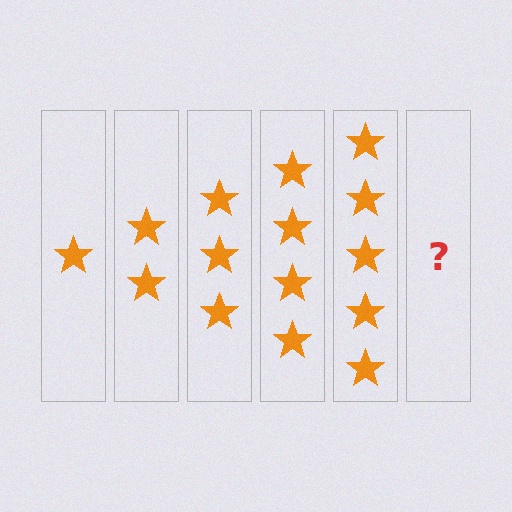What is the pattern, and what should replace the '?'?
The pattern is that each step adds one more star. The '?' should be 6 stars.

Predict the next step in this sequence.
The next step is 6 stars.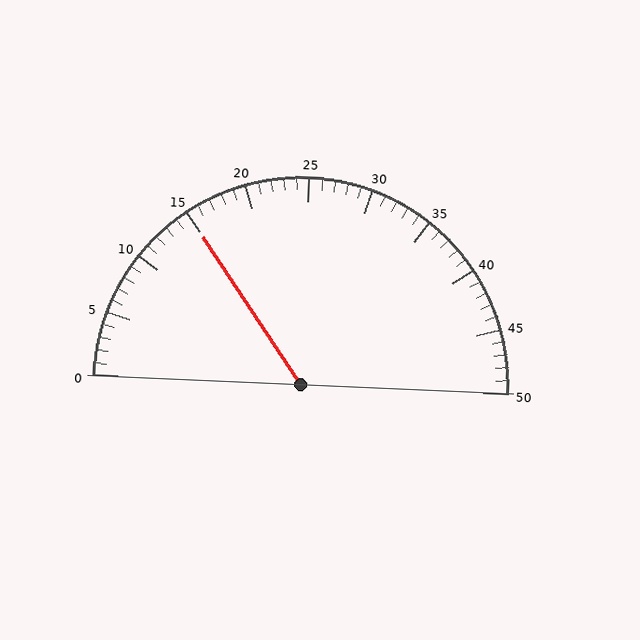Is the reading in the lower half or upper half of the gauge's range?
The reading is in the lower half of the range (0 to 50).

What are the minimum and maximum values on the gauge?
The gauge ranges from 0 to 50.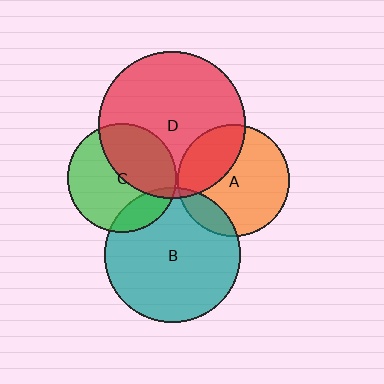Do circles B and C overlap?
Yes.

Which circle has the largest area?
Circle D (red).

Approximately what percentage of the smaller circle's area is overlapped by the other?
Approximately 20%.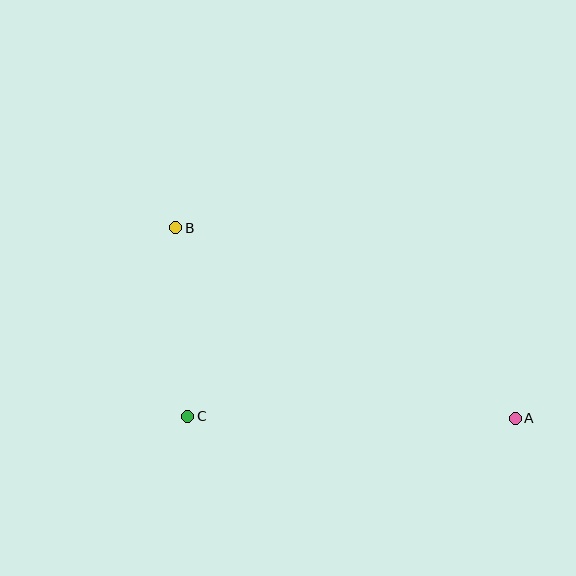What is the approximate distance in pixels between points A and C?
The distance between A and C is approximately 327 pixels.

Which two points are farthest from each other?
Points A and B are farthest from each other.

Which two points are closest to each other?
Points B and C are closest to each other.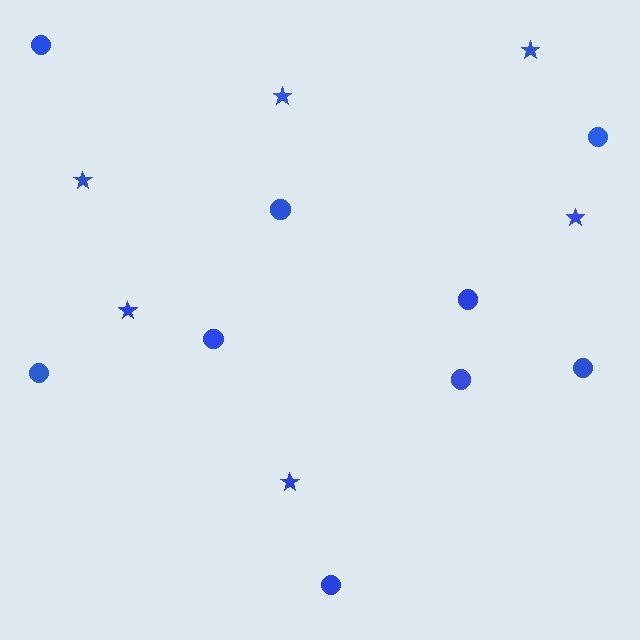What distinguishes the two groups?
There are 2 groups: one group of stars (6) and one group of circles (9).